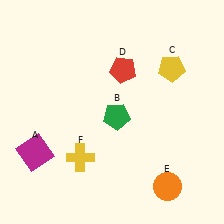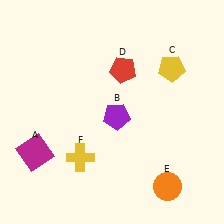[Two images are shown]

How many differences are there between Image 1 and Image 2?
There is 1 difference between the two images.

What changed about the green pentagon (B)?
In Image 1, B is green. In Image 2, it changed to purple.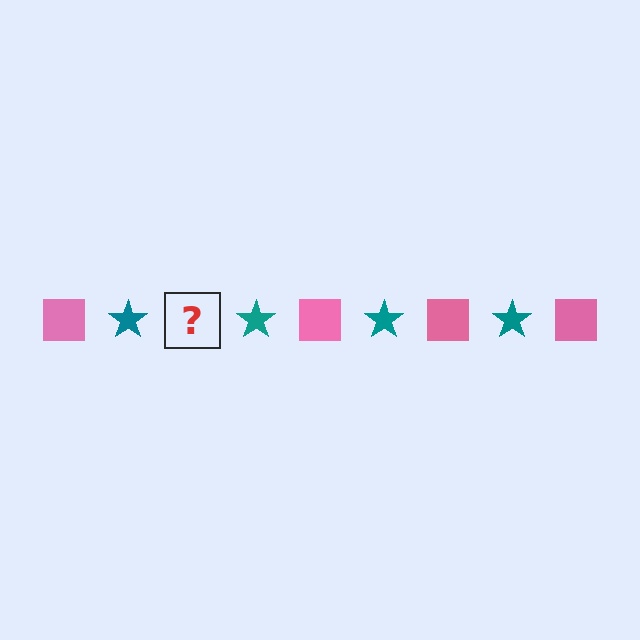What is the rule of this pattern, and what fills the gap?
The rule is that the pattern alternates between pink square and teal star. The gap should be filled with a pink square.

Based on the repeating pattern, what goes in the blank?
The blank should be a pink square.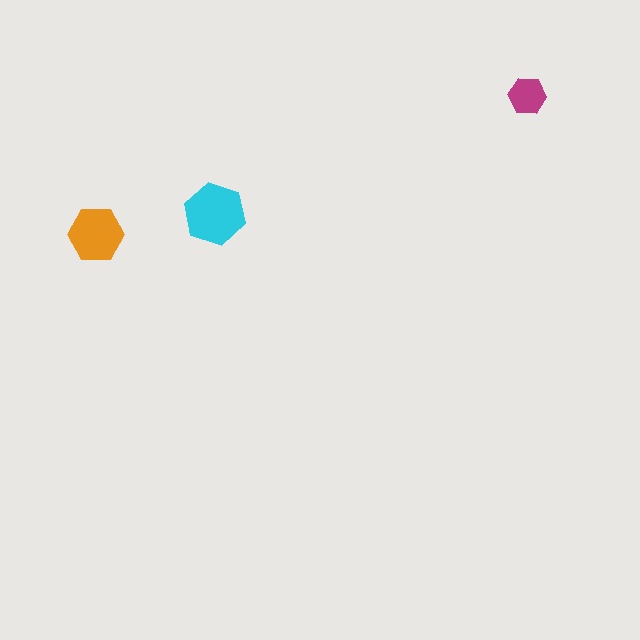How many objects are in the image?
There are 3 objects in the image.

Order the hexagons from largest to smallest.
the cyan one, the orange one, the magenta one.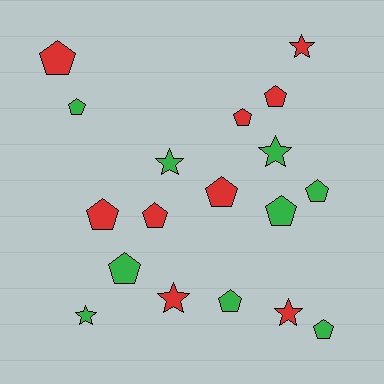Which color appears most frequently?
Green, with 9 objects.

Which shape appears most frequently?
Pentagon, with 12 objects.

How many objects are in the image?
There are 18 objects.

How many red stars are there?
There are 3 red stars.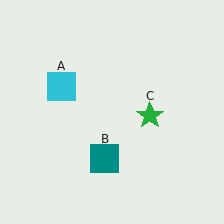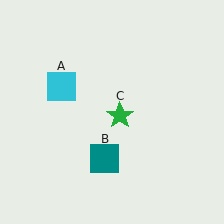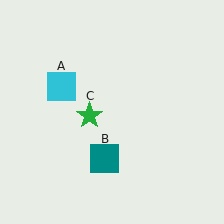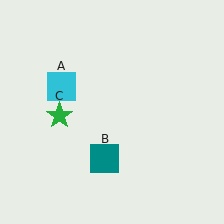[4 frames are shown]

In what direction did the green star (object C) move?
The green star (object C) moved left.